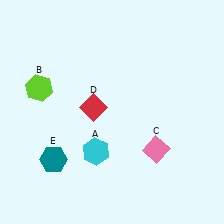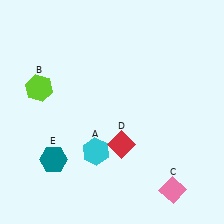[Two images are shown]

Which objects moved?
The objects that moved are: the pink diamond (C), the red diamond (D).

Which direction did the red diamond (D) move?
The red diamond (D) moved down.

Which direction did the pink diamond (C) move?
The pink diamond (C) moved down.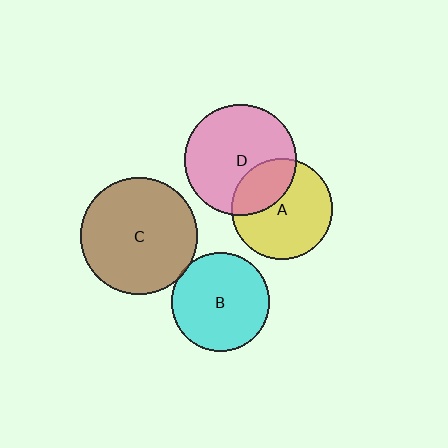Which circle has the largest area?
Circle C (brown).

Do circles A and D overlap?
Yes.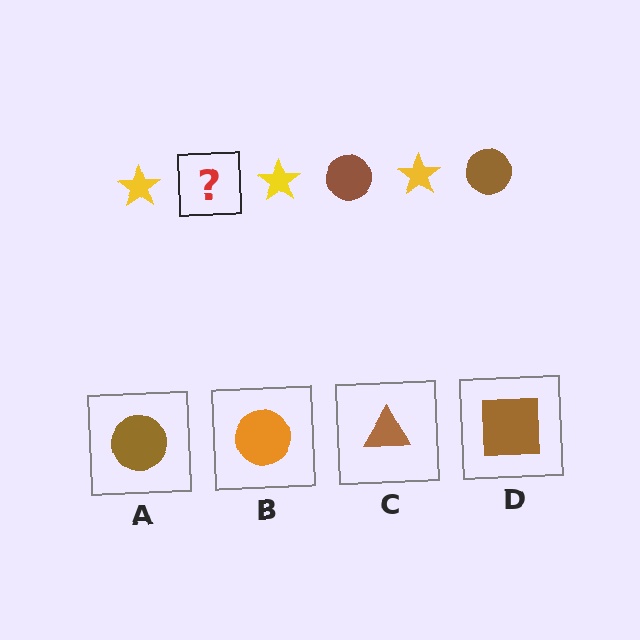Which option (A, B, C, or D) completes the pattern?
A.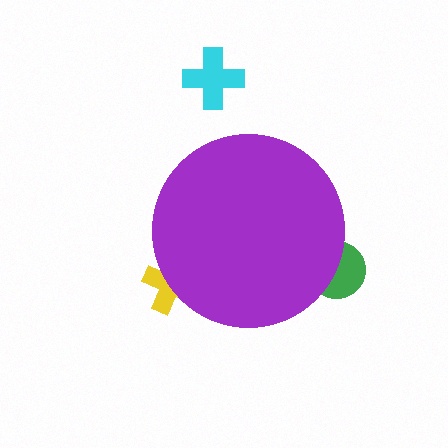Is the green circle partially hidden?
Yes, the green circle is partially hidden behind the purple circle.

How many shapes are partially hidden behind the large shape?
2 shapes are partially hidden.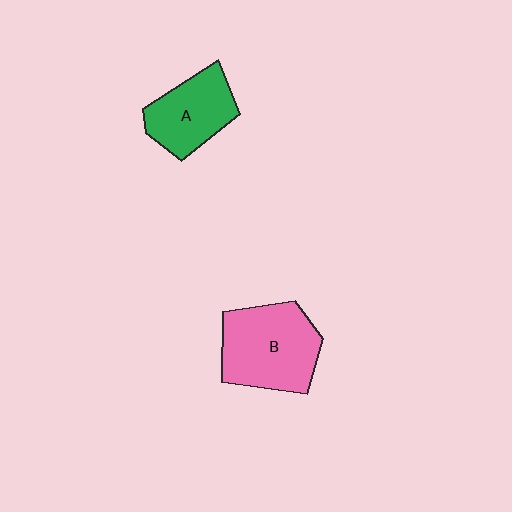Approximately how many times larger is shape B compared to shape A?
Approximately 1.4 times.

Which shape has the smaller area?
Shape A (green).